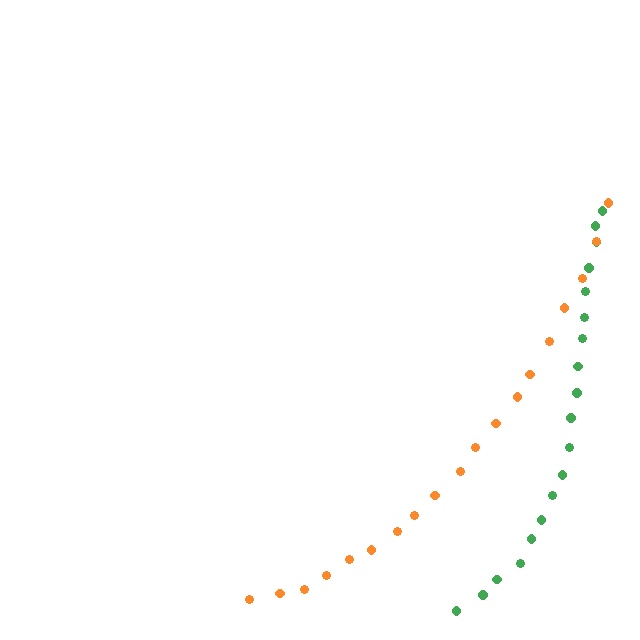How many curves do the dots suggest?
There are 2 distinct paths.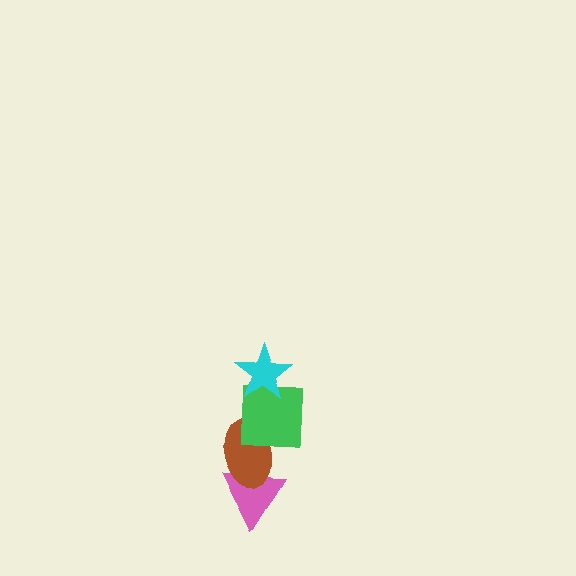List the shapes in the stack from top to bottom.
From top to bottom: the cyan star, the green square, the brown ellipse, the pink triangle.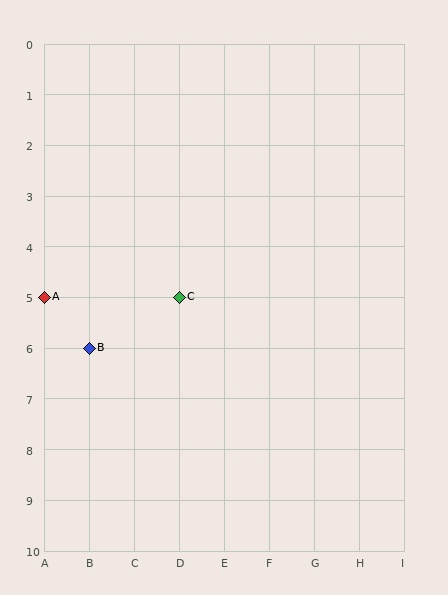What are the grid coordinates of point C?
Point C is at grid coordinates (D, 5).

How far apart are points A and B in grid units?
Points A and B are 1 column and 1 row apart (about 1.4 grid units diagonally).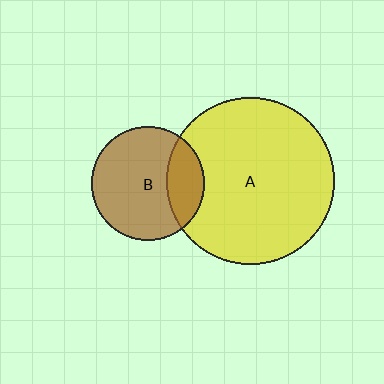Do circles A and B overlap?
Yes.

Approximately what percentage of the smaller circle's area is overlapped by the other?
Approximately 25%.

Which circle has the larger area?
Circle A (yellow).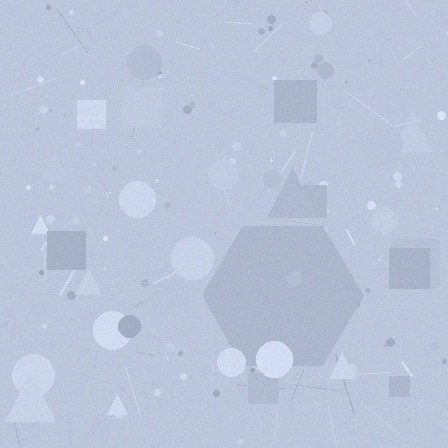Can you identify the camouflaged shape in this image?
The camouflaged shape is a hexagon.